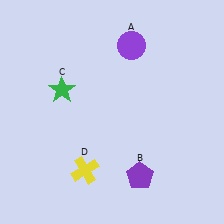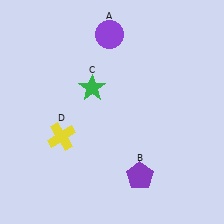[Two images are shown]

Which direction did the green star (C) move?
The green star (C) moved right.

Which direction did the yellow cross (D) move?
The yellow cross (D) moved up.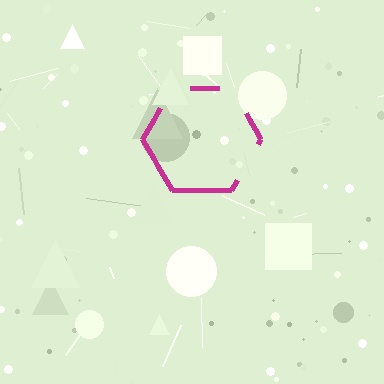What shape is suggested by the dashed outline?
The dashed outline suggests a hexagon.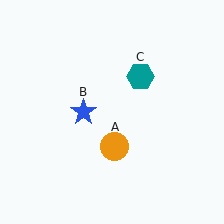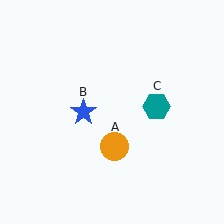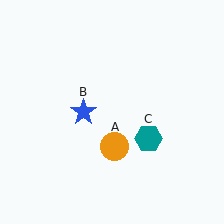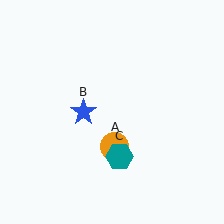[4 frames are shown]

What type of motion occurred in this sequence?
The teal hexagon (object C) rotated clockwise around the center of the scene.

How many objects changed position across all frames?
1 object changed position: teal hexagon (object C).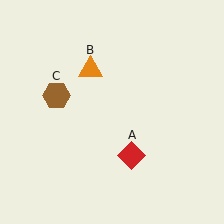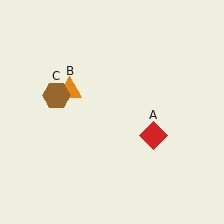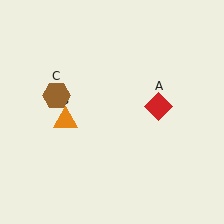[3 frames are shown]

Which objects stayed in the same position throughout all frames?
Brown hexagon (object C) remained stationary.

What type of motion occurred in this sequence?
The red diamond (object A), orange triangle (object B) rotated counterclockwise around the center of the scene.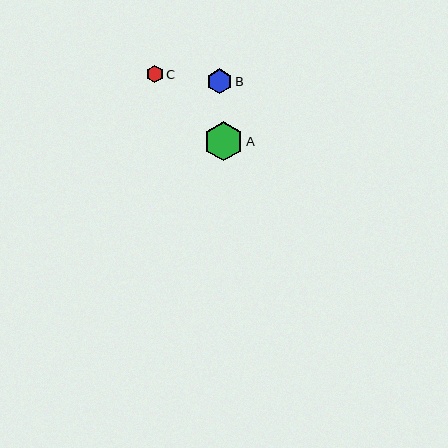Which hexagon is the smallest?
Hexagon C is the smallest with a size of approximately 17 pixels.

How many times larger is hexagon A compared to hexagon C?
Hexagon A is approximately 2.4 times the size of hexagon C.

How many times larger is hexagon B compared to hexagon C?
Hexagon B is approximately 1.5 times the size of hexagon C.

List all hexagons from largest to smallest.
From largest to smallest: A, B, C.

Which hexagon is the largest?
Hexagon A is the largest with a size of approximately 39 pixels.